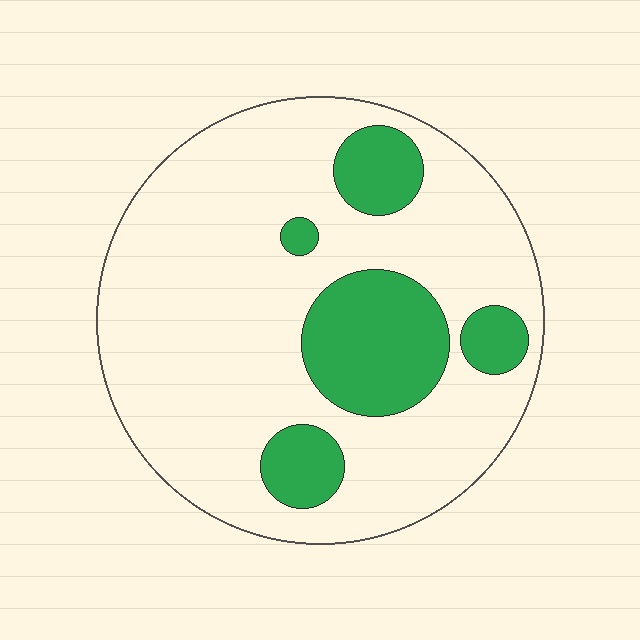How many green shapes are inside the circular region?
5.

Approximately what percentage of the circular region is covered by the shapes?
Approximately 20%.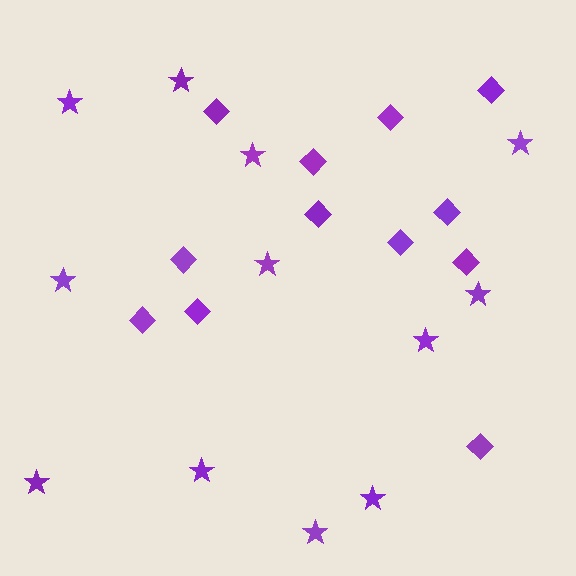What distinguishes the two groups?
There are 2 groups: one group of stars (12) and one group of diamonds (12).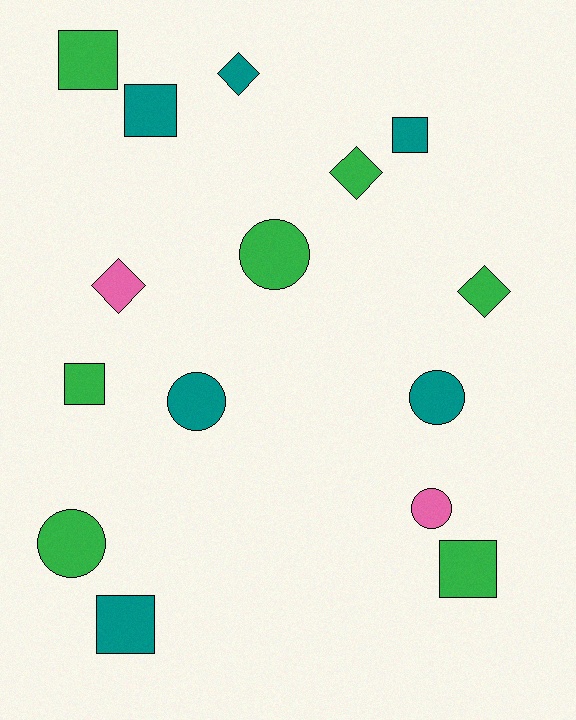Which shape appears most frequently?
Square, with 6 objects.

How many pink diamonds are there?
There is 1 pink diamond.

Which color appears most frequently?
Green, with 7 objects.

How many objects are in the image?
There are 15 objects.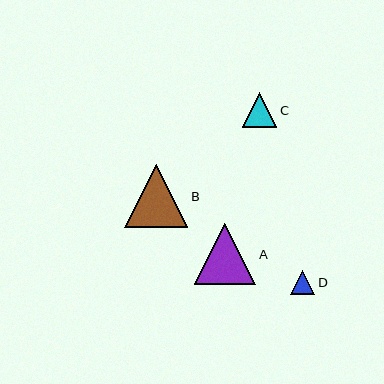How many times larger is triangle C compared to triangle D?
Triangle C is approximately 1.4 times the size of triangle D.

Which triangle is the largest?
Triangle B is the largest with a size of approximately 63 pixels.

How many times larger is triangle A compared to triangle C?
Triangle A is approximately 1.8 times the size of triangle C.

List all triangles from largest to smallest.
From largest to smallest: B, A, C, D.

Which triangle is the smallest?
Triangle D is the smallest with a size of approximately 25 pixels.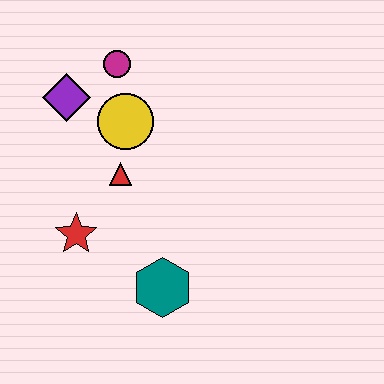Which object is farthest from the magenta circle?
The teal hexagon is farthest from the magenta circle.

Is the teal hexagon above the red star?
No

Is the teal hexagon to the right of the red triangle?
Yes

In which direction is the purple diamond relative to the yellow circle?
The purple diamond is to the left of the yellow circle.